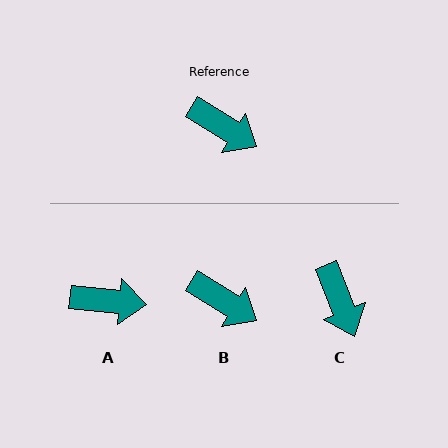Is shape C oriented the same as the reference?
No, it is off by about 36 degrees.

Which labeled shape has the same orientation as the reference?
B.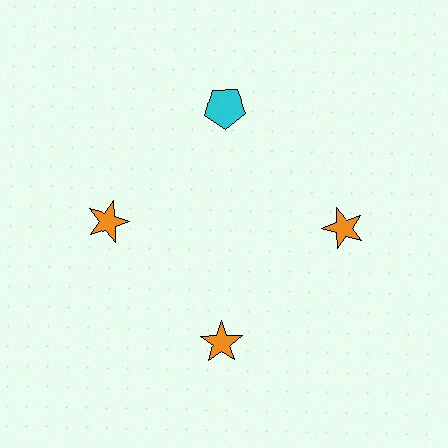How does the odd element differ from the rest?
It differs in both color (cyan instead of orange) and shape (pentagon instead of star).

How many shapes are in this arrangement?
There are 4 shapes arranged in a ring pattern.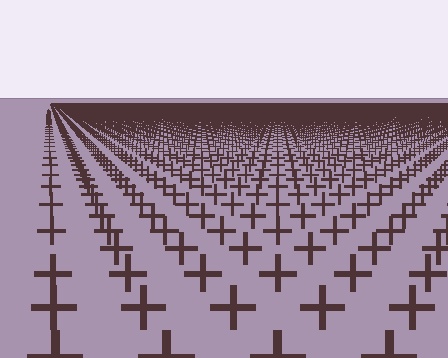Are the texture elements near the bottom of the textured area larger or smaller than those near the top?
Larger. Near the bottom, elements are closer to the viewer and appear at a bigger on-screen size.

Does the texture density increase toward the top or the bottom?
Density increases toward the top.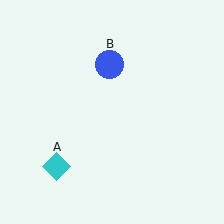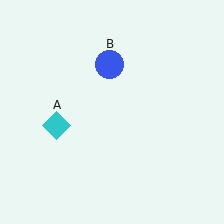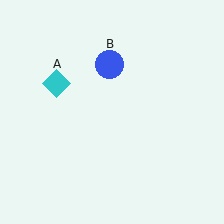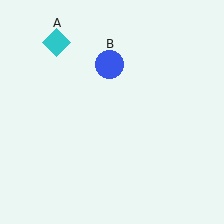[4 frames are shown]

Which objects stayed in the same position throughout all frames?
Blue circle (object B) remained stationary.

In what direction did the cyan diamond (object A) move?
The cyan diamond (object A) moved up.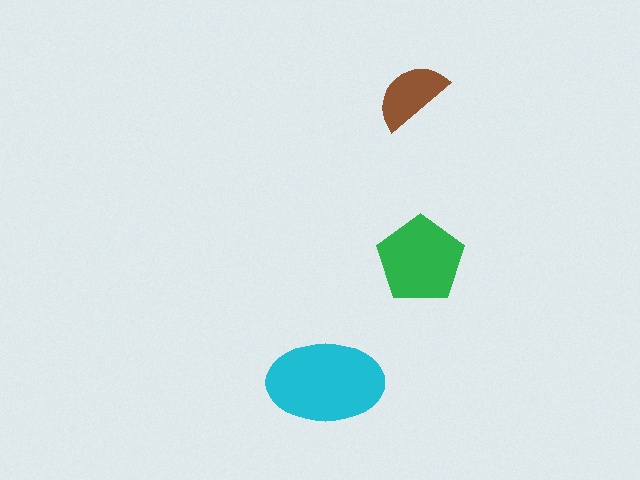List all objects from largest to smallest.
The cyan ellipse, the green pentagon, the brown semicircle.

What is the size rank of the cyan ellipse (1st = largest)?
1st.